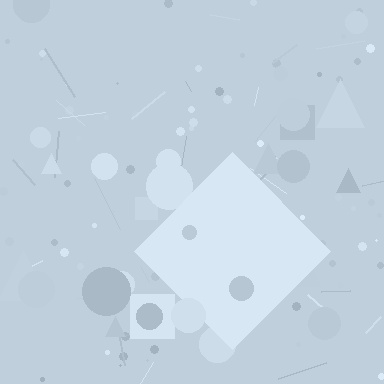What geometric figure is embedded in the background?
A diamond is embedded in the background.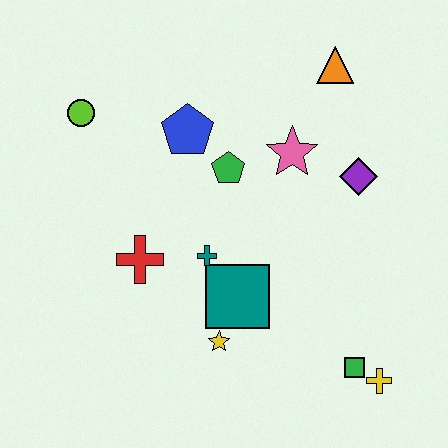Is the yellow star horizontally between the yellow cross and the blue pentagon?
Yes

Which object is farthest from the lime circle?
The yellow cross is farthest from the lime circle.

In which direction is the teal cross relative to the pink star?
The teal cross is below the pink star.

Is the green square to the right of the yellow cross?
No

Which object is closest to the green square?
The yellow cross is closest to the green square.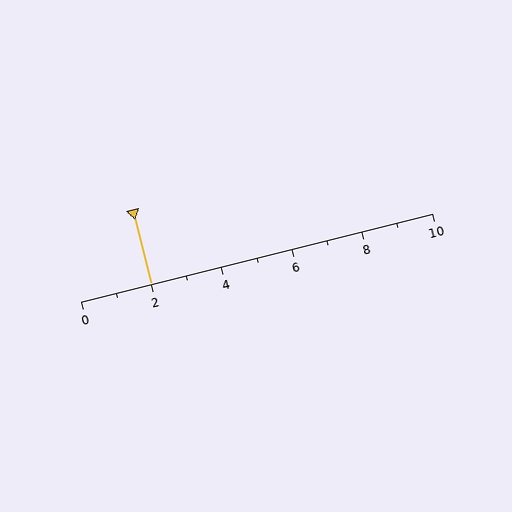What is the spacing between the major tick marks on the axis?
The major ticks are spaced 2 apart.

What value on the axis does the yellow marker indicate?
The marker indicates approximately 2.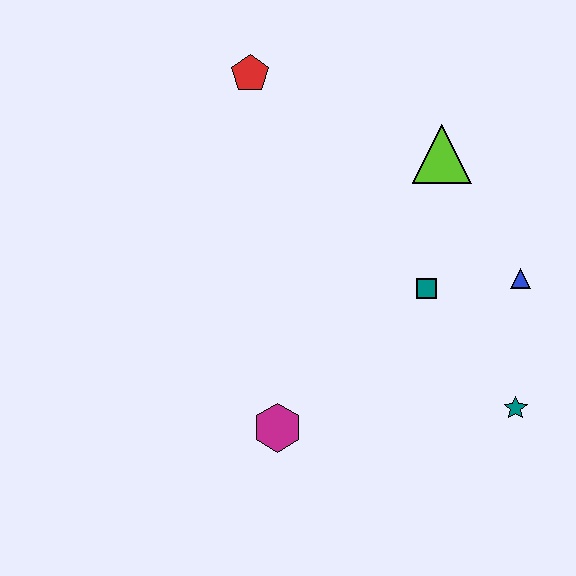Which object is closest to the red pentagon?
The lime triangle is closest to the red pentagon.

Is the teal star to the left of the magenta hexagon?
No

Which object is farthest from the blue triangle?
The red pentagon is farthest from the blue triangle.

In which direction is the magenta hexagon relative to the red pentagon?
The magenta hexagon is below the red pentagon.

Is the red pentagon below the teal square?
No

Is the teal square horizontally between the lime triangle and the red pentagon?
Yes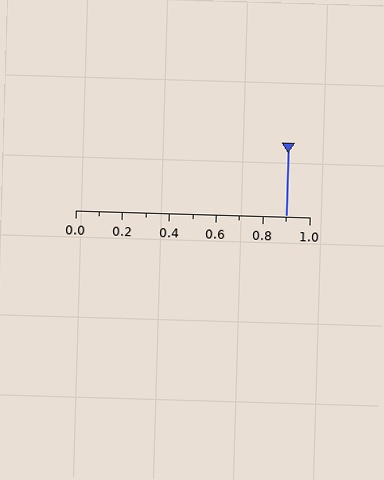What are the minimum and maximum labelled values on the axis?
The axis runs from 0.0 to 1.0.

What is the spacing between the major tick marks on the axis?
The major ticks are spaced 0.2 apart.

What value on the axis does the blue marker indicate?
The marker indicates approximately 0.9.